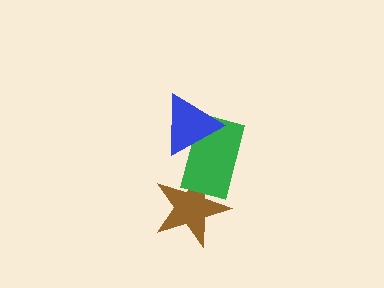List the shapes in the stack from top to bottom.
From top to bottom: the blue triangle, the green rectangle, the brown star.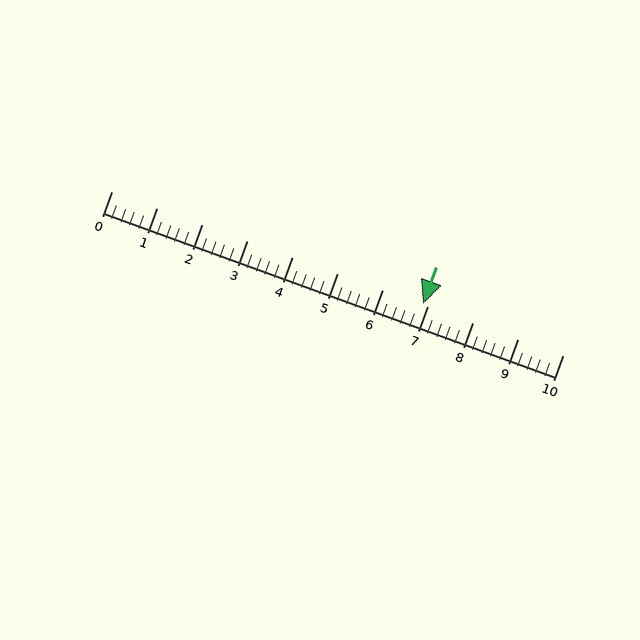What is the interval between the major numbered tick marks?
The major tick marks are spaced 1 units apart.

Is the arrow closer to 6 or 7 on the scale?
The arrow is closer to 7.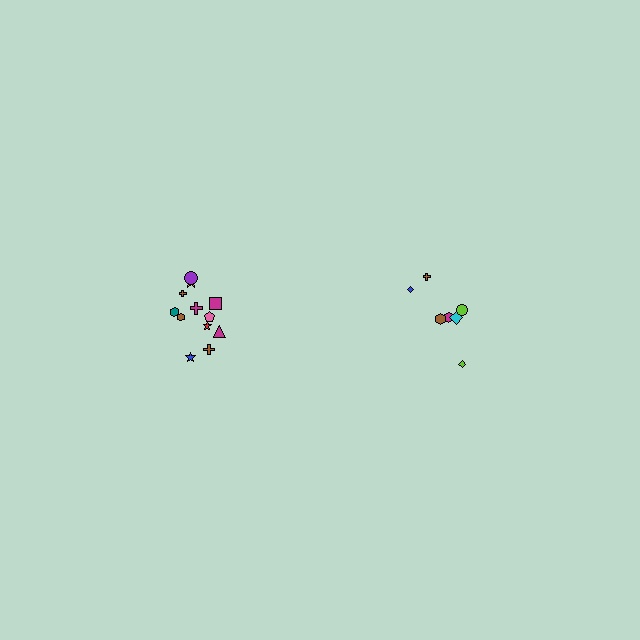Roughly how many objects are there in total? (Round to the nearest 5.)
Roughly 20 objects in total.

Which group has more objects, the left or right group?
The left group.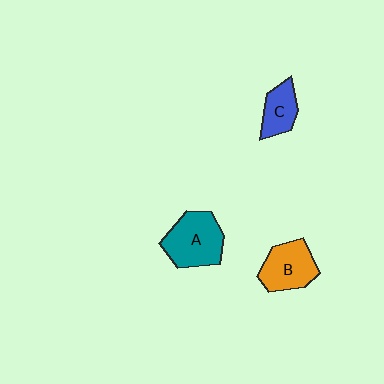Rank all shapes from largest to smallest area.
From largest to smallest: A (teal), B (orange), C (blue).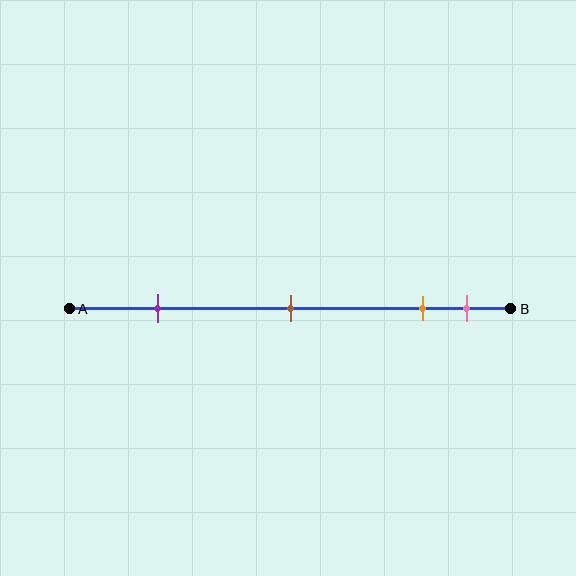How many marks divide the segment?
There are 4 marks dividing the segment.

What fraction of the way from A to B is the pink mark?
The pink mark is approximately 90% (0.9) of the way from A to B.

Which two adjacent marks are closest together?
The orange and pink marks are the closest adjacent pair.